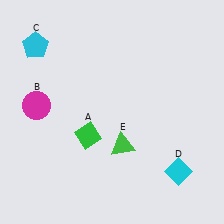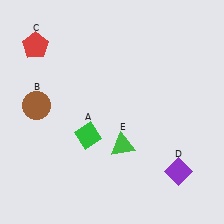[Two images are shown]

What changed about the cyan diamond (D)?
In Image 1, D is cyan. In Image 2, it changed to purple.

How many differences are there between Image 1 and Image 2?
There are 3 differences between the two images.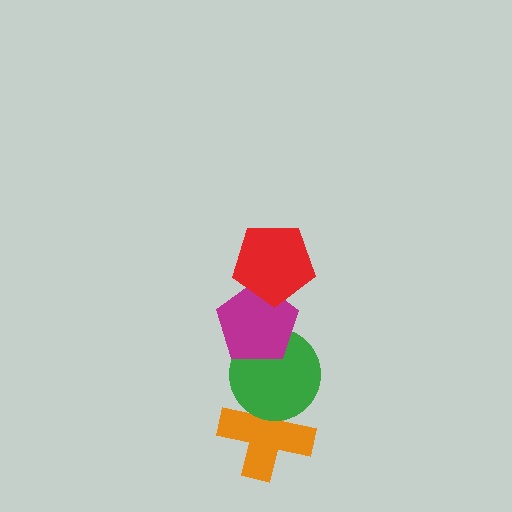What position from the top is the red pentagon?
The red pentagon is 1st from the top.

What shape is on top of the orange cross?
The green circle is on top of the orange cross.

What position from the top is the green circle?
The green circle is 3rd from the top.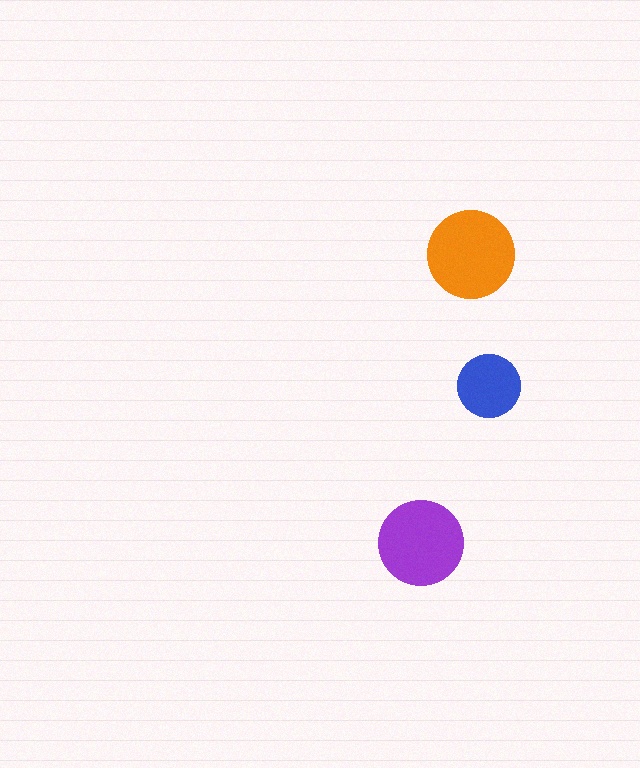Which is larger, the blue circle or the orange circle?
The orange one.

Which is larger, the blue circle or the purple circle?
The purple one.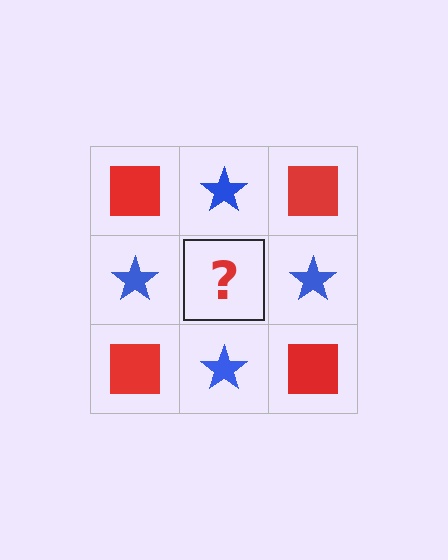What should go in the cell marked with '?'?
The missing cell should contain a red square.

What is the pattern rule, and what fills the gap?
The rule is that it alternates red square and blue star in a checkerboard pattern. The gap should be filled with a red square.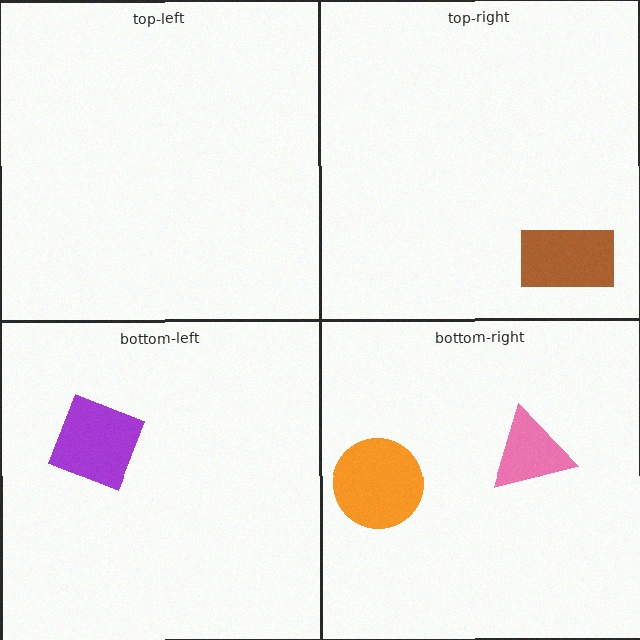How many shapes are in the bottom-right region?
2.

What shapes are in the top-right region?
The brown rectangle.